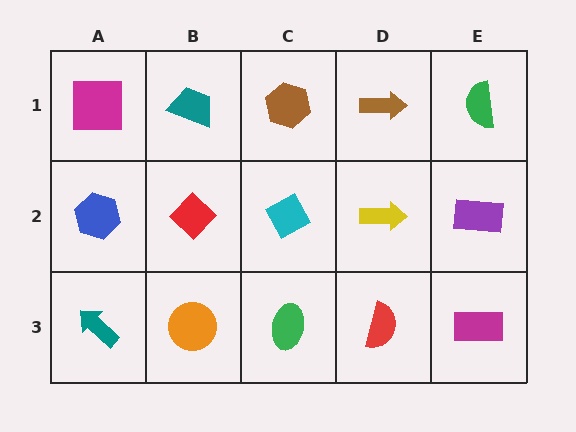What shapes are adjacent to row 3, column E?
A purple rectangle (row 2, column E), a red semicircle (row 3, column D).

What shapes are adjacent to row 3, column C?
A cyan diamond (row 2, column C), an orange circle (row 3, column B), a red semicircle (row 3, column D).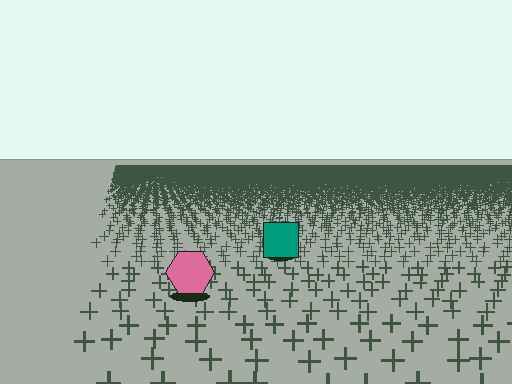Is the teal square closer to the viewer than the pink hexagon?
No. The pink hexagon is closer — you can tell from the texture gradient: the ground texture is coarser near it.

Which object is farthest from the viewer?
The teal square is farthest from the viewer. It appears smaller and the ground texture around it is denser.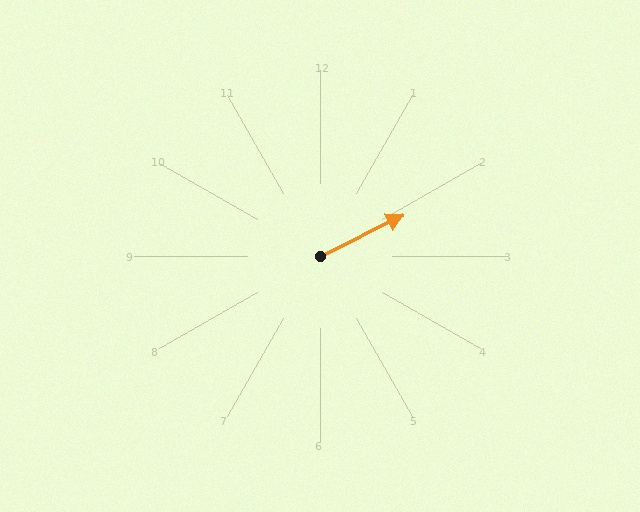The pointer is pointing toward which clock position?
Roughly 2 o'clock.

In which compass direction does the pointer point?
Northeast.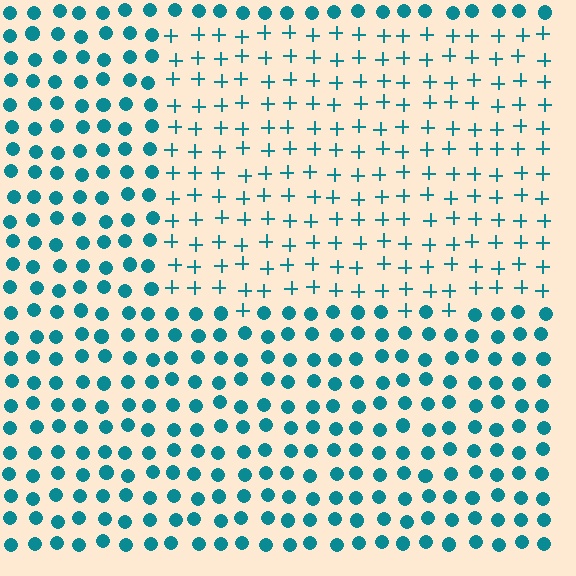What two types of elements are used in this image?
The image uses plus signs inside the rectangle region and circles outside it.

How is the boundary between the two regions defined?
The boundary is defined by a change in element shape: plus signs inside vs. circles outside. All elements share the same color and spacing.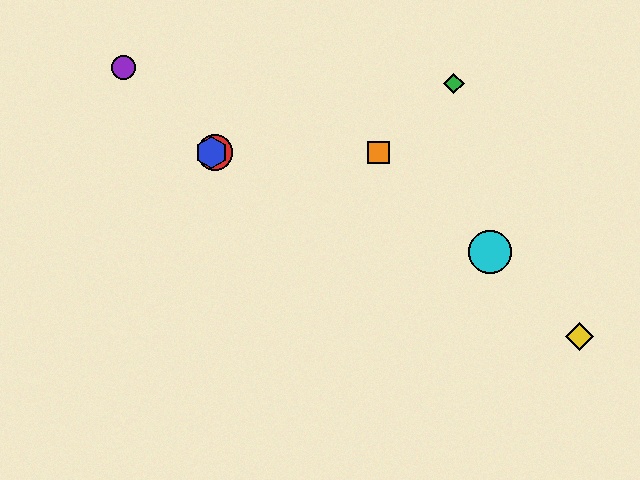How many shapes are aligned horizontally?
3 shapes (the red circle, the blue hexagon, the orange square) are aligned horizontally.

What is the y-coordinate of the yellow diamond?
The yellow diamond is at y≈337.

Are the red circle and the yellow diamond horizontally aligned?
No, the red circle is at y≈152 and the yellow diamond is at y≈337.